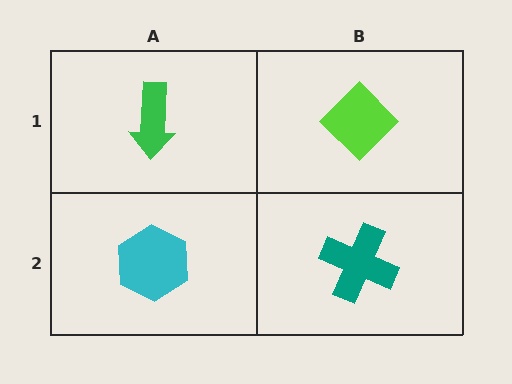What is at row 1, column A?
A green arrow.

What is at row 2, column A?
A cyan hexagon.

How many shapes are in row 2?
2 shapes.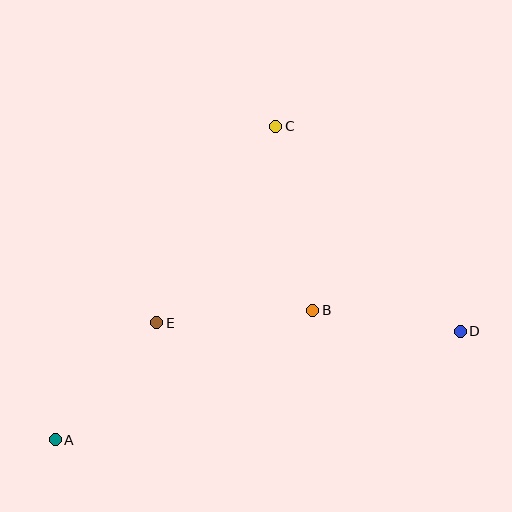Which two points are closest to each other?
Points B and D are closest to each other.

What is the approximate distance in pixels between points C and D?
The distance between C and D is approximately 276 pixels.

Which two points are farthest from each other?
Points A and D are farthest from each other.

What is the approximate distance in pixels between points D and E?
The distance between D and E is approximately 303 pixels.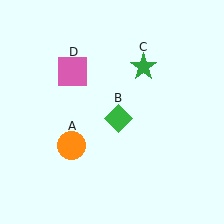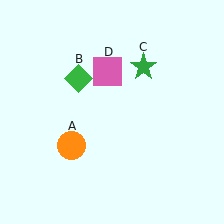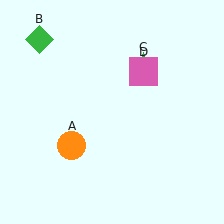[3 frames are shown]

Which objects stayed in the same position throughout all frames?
Orange circle (object A) and green star (object C) remained stationary.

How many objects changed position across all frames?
2 objects changed position: green diamond (object B), pink square (object D).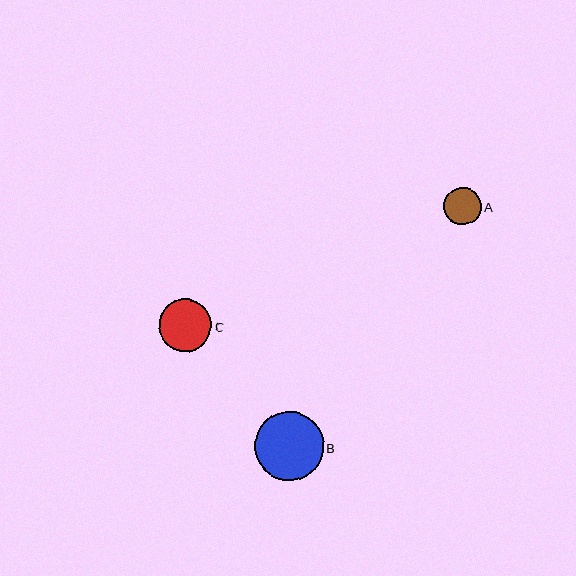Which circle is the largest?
Circle B is the largest with a size of approximately 69 pixels.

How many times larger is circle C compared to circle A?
Circle C is approximately 1.4 times the size of circle A.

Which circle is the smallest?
Circle A is the smallest with a size of approximately 37 pixels.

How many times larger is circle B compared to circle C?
Circle B is approximately 1.3 times the size of circle C.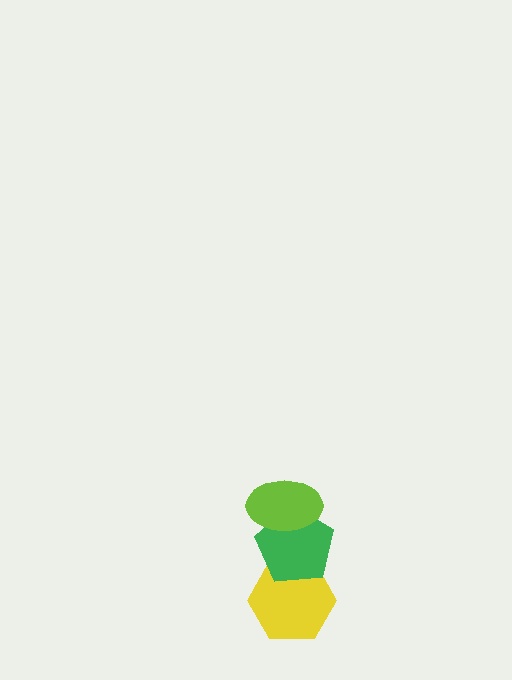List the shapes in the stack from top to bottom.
From top to bottom: the lime ellipse, the green pentagon, the yellow hexagon.